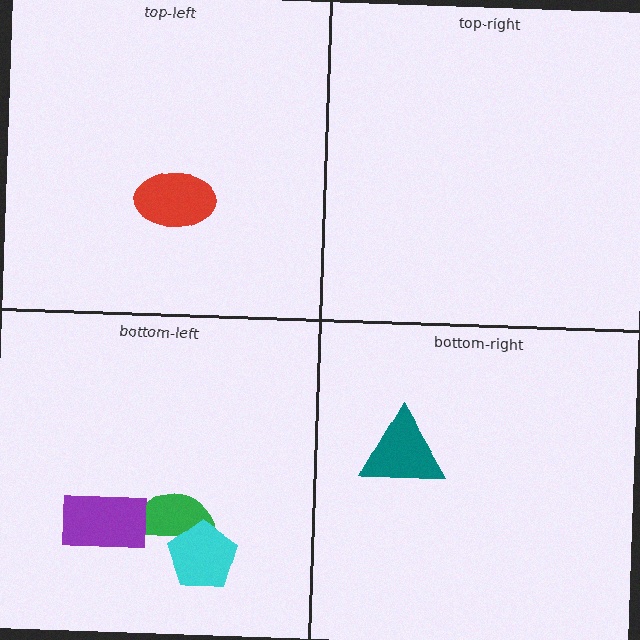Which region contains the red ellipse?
The top-left region.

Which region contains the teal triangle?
The bottom-right region.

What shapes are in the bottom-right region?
The teal triangle.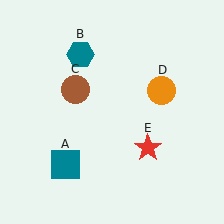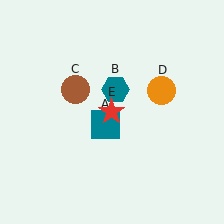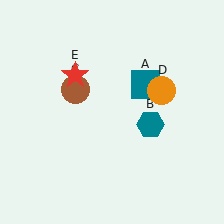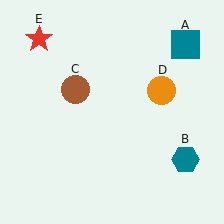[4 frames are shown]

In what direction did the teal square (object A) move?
The teal square (object A) moved up and to the right.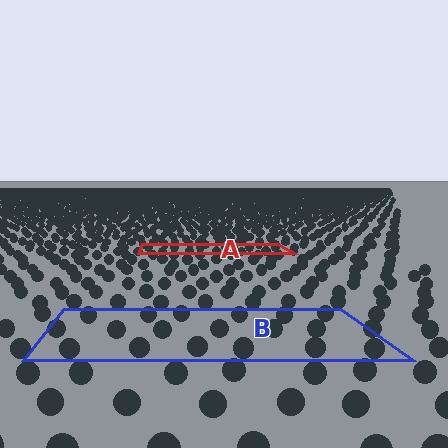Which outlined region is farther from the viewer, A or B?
Region A is farther from the viewer — the texture elements inside it appear smaller and more densely packed.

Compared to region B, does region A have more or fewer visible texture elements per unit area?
Region A has more texture elements per unit area — they are packed more densely because it is farther away.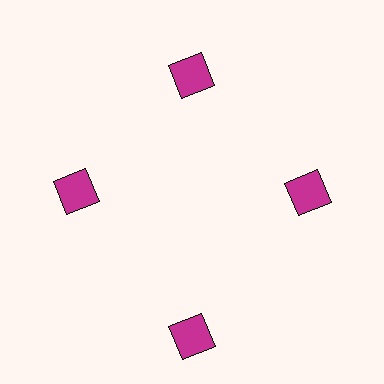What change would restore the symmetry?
The symmetry would be restored by moving it inward, back onto the ring so that all 4 squares sit at equal angles and equal distance from the center.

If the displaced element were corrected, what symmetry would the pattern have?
It would have 4-fold rotational symmetry — the pattern would map onto itself every 90 degrees.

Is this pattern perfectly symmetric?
No. The 4 magenta squares are arranged in a ring, but one element near the 6 o'clock position is pushed outward from the center, breaking the 4-fold rotational symmetry.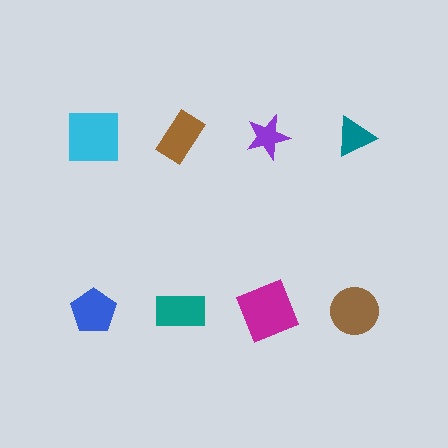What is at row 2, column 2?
A teal rectangle.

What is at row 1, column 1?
A cyan square.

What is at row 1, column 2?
A brown rectangle.